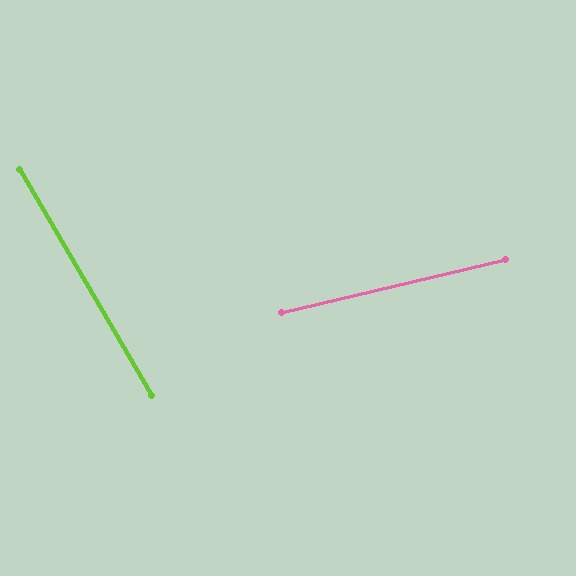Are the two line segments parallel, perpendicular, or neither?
Neither parallel nor perpendicular — they differ by about 73°.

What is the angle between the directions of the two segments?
Approximately 73 degrees.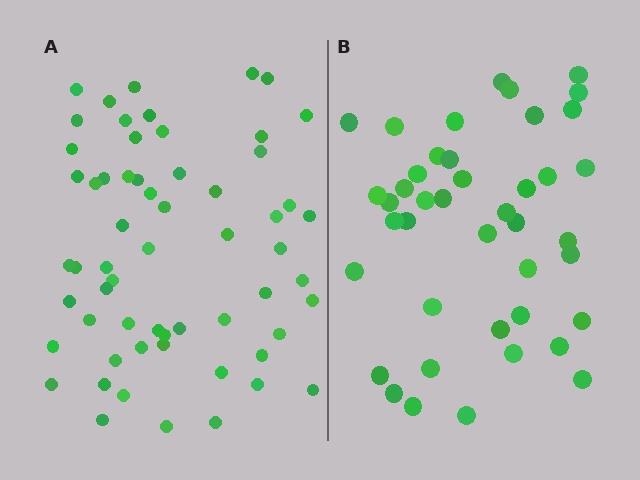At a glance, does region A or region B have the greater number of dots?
Region A (the left region) has more dots.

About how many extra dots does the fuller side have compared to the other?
Region A has approximately 20 more dots than region B.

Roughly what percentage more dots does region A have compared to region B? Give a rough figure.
About 45% more.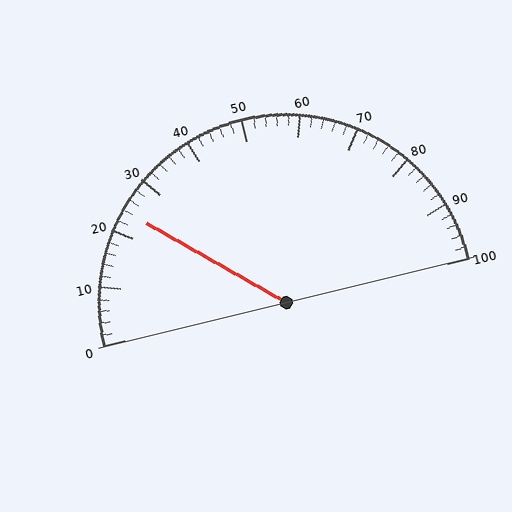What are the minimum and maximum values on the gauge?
The gauge ranges from 0 to 100.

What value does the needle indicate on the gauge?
The needle indicates approximately 24.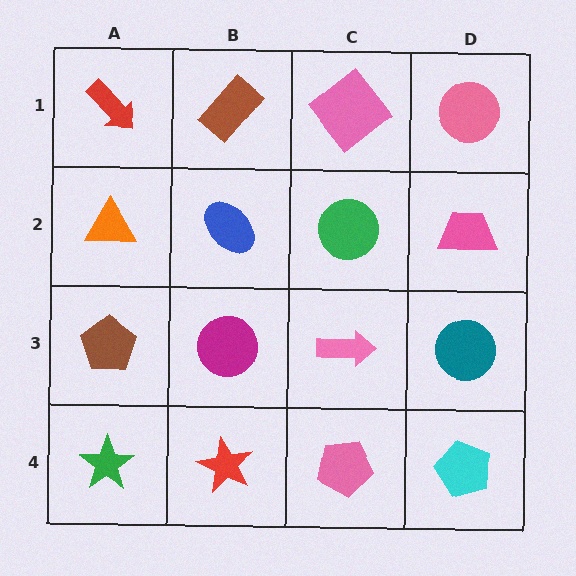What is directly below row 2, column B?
A magenta circle.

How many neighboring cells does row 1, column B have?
3.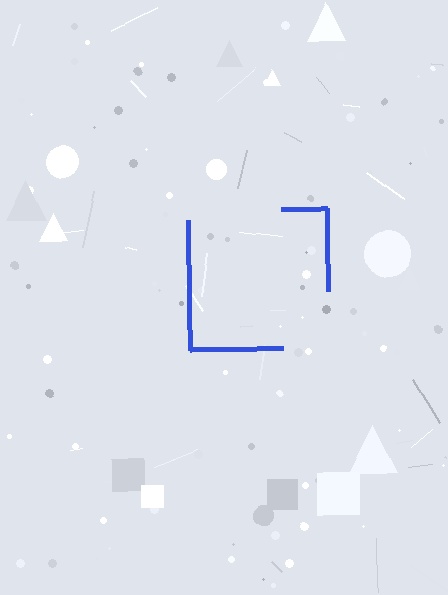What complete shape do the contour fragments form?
The contour fragments form a square.